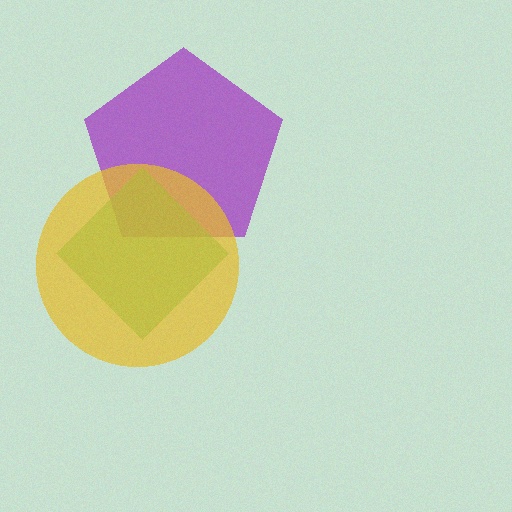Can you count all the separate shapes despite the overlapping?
Yes, there are 3 separate shapes.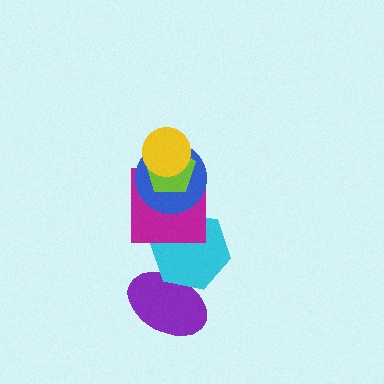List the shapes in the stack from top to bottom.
From top to bottom: the yellow circle, the lime pentagon, the blue circle, the magenta square, the cyan hexagon, the purple ellipse.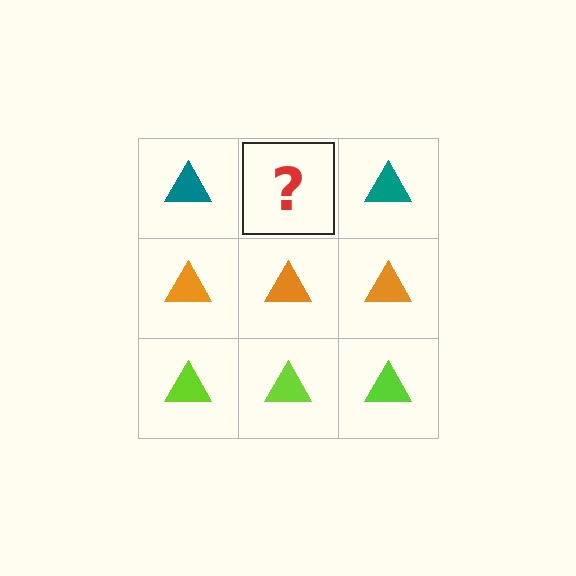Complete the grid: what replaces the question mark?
The question mark should be replaced with a teal triangle.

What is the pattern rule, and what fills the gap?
The rule is that each row has a consistent color. The gap should be filled with a teal triangle.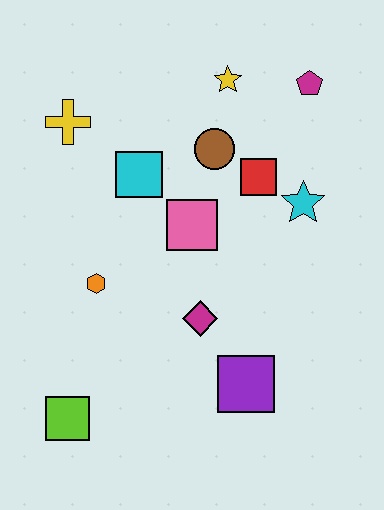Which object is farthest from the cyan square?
The lime square is farthest from the cyan square.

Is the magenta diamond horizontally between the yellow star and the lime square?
Yes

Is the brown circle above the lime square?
Yes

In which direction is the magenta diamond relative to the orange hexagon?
The magenta diamond is to the right of the orange hexagon.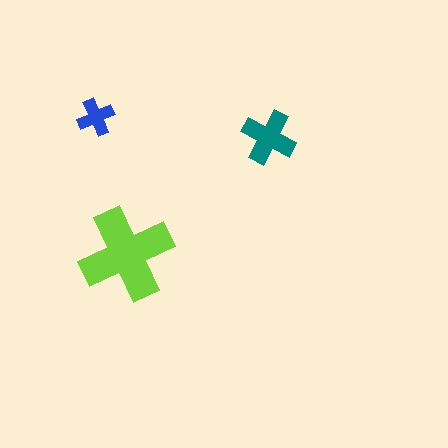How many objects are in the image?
There are 3 objects in the image.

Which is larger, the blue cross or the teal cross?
The teal one.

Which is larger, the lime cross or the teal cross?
The lime one.